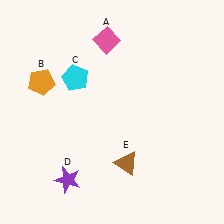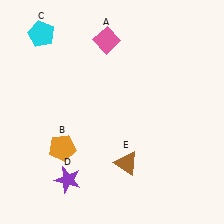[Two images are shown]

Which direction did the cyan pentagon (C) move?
The cyan pentagon (C) moved up.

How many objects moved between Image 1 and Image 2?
2 objects moved between the two images.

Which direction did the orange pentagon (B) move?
The orange pentagon (B) moved down.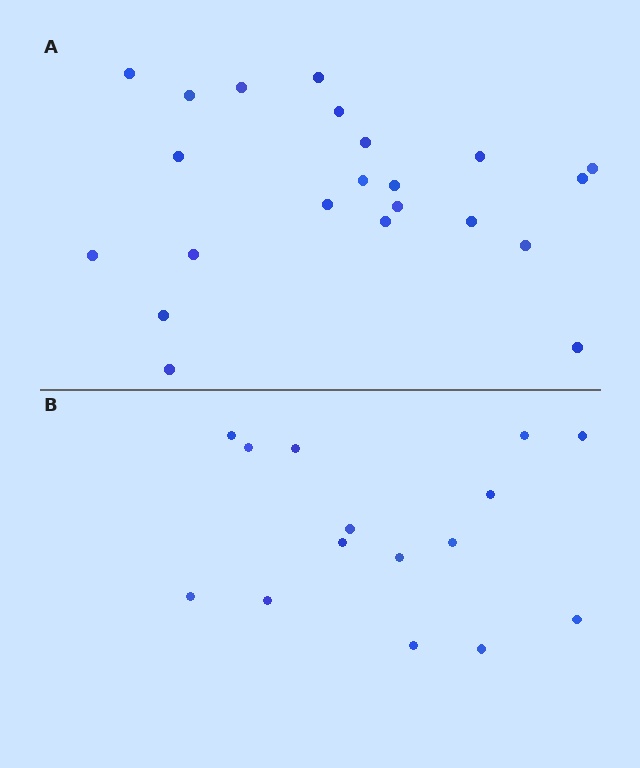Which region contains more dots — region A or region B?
Region A (the top region) has more dots.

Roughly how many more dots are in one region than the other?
Region A has roughly 8 or so more dots than region B.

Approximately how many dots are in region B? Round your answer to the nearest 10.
About 20 dots. (The exact count is 15, which rounds to 20.)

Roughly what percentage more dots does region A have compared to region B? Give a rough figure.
About 45% more.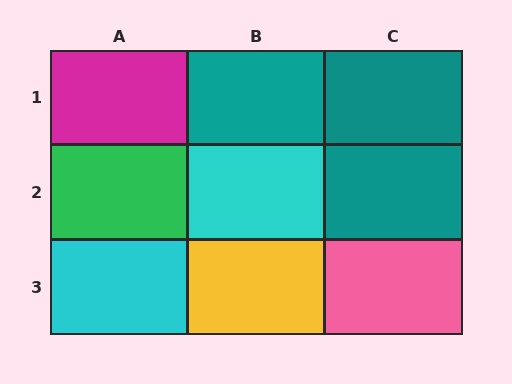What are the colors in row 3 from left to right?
Cyan, yellow, pink.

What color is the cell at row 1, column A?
Magenta.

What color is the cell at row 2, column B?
Cyan.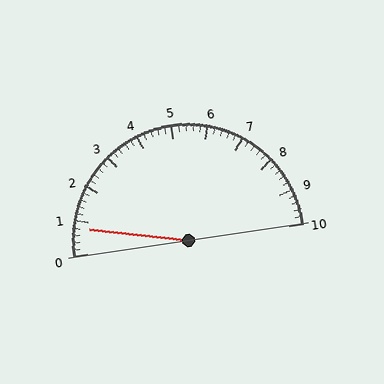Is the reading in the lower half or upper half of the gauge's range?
The reading is in the lower half of the range (0 to 10).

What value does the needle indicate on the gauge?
The needle indicates approximately 0.8.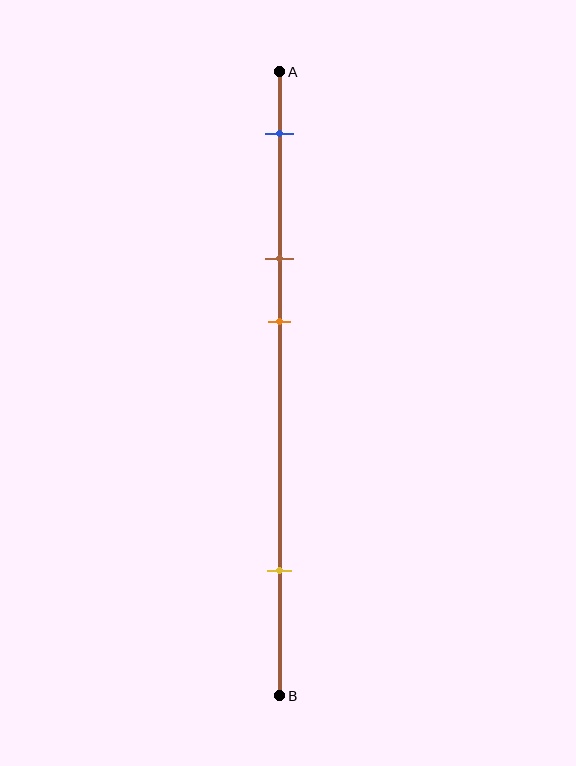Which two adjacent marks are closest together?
The brown and orange marks are the closest adjacent pair.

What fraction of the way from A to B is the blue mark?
The blue mark is approximately 10% (0.1) of the way from A to B.